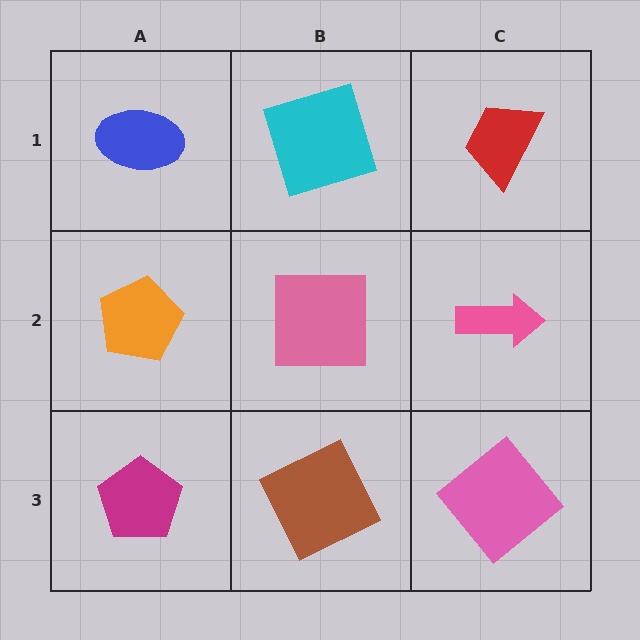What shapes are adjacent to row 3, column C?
A pink arrow (row 2, column C), a brown square (row 3, column B).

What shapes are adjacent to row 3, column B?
A pink square (row 2, column B), a magenta pentagon (row 3, column A), a pink diamond (row 3, column C).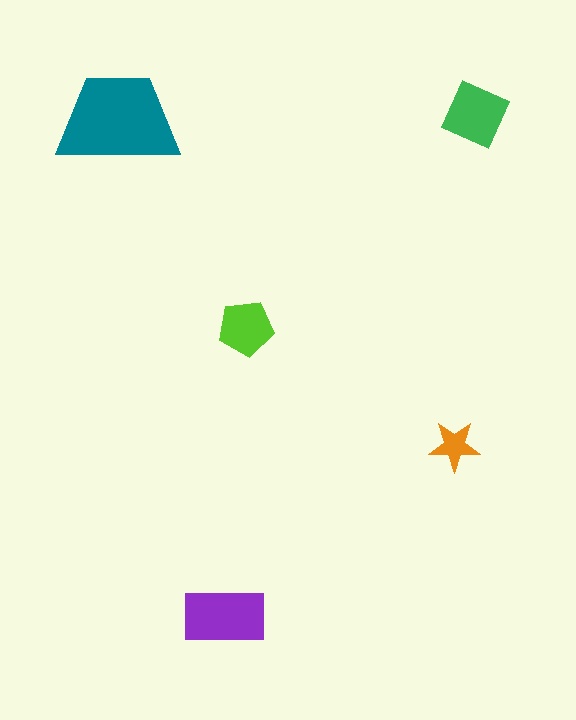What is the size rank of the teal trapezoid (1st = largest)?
1st.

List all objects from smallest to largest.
The orange star, the lime pentagon, the green diamond, the purple rectangle, the teal trapezoid.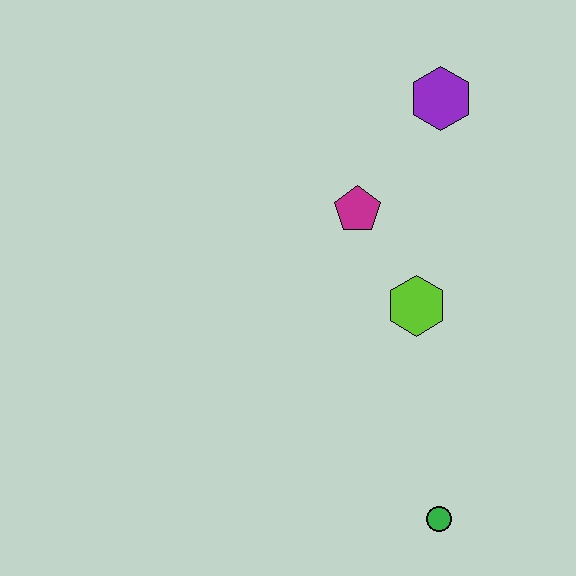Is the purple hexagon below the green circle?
No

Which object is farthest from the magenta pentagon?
The green circle is farthest from the magenta pentagon.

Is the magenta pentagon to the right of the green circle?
No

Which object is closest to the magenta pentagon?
The lime hexagon is closest to the magenta pentagon.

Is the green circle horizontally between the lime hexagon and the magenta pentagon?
No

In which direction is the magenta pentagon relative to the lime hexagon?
The magenta pentagon is above the lime hexagon.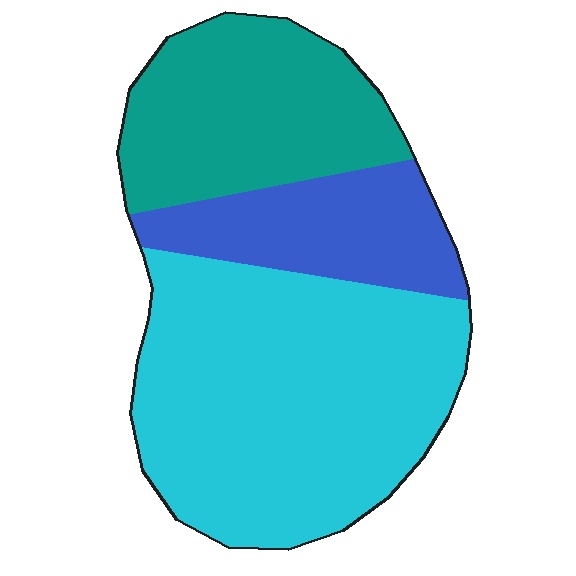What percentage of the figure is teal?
Teal covers about 30% of the figure.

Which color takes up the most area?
Cyan, at roughly 55%.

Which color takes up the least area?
Blue, at roughly 20%.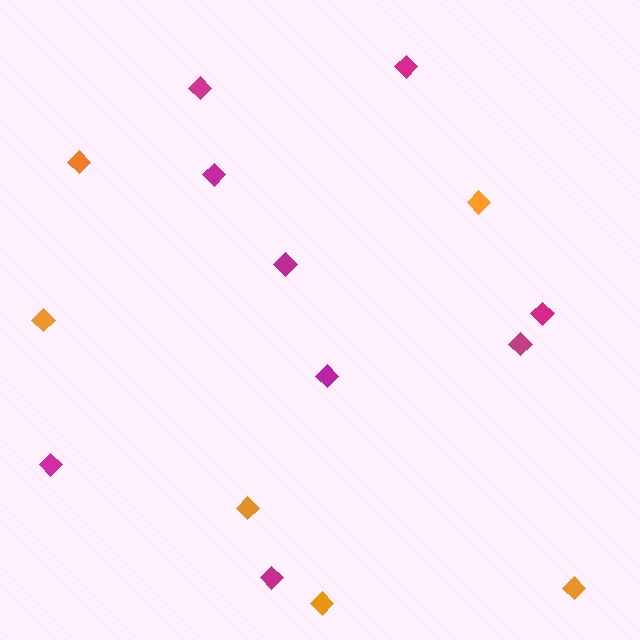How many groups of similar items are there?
There are 2 groups: one group of orange diamonds (6) and one group of magenta diamonds (9).